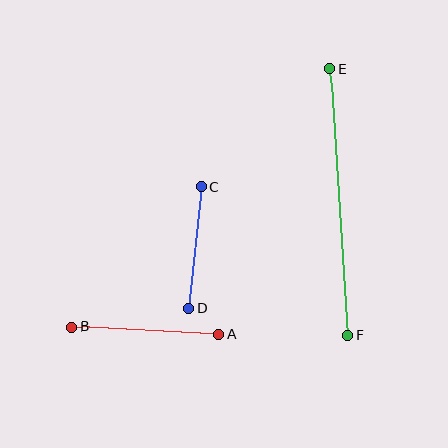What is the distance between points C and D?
The distance is approximately 122 pixels.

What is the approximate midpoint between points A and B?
The midpoint is at approximately (146, 331) pixels.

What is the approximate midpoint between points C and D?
The midpoint is at approximately (195, 248) pixels.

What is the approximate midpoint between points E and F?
The midpoint is at approximately (339, 201) pixels.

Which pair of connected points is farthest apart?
Points E and F are farthest apart.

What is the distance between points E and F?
The distance is approximately 267 pixels.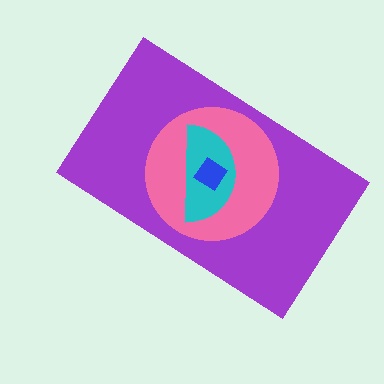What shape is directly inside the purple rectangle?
The pink circle.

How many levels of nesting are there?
4.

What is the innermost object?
The blue diamond.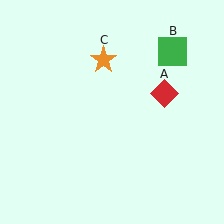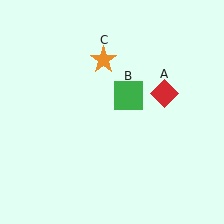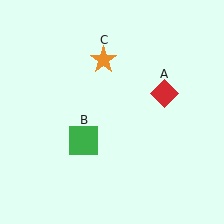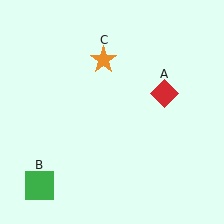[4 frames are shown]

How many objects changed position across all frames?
1 object changed position: green square (object B).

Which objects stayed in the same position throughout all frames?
Red diamond (object A) and orange star (object C) remained stationary.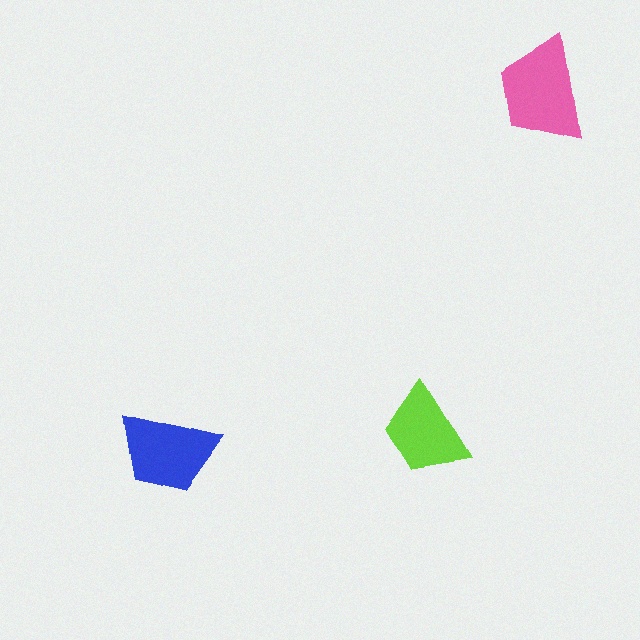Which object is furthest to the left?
The blue trapezoid is leftmost.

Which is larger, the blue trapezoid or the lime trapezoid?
The blue one.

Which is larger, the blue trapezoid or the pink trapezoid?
The pink one.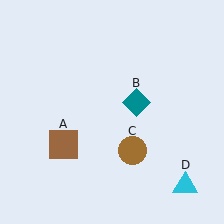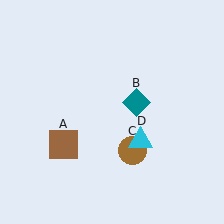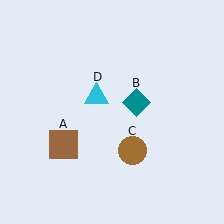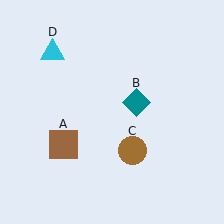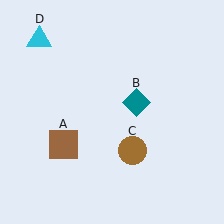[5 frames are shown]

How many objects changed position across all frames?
1 object changed position: cyan triangle (object D).